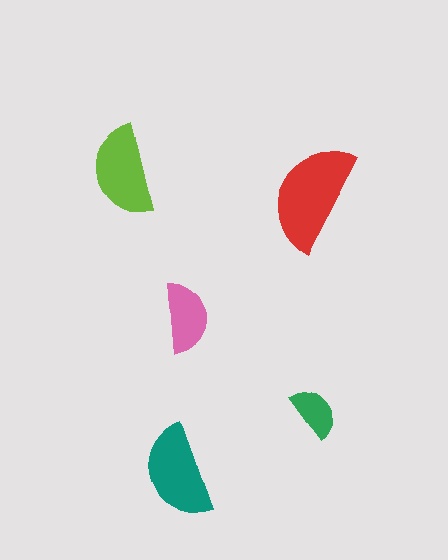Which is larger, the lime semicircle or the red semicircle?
The red one.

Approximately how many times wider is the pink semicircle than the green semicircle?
About 1.5 times wider.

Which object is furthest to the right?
The green semicircle is rightmost.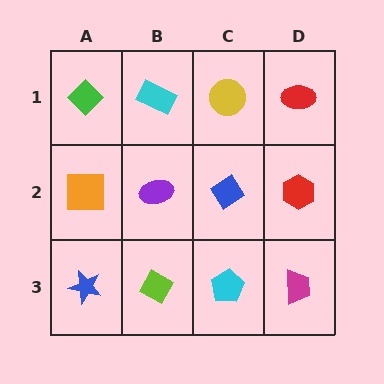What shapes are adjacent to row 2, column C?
A yellow circle (row 1, column C), a cyan pentagon (row 3, column C), a purple ellipse (row 2, column B), a red hexagon (row 2, column D).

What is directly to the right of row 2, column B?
A blue diamond.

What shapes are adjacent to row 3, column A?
An orange square (row 2, column A), a lime diamond (row 3, column B).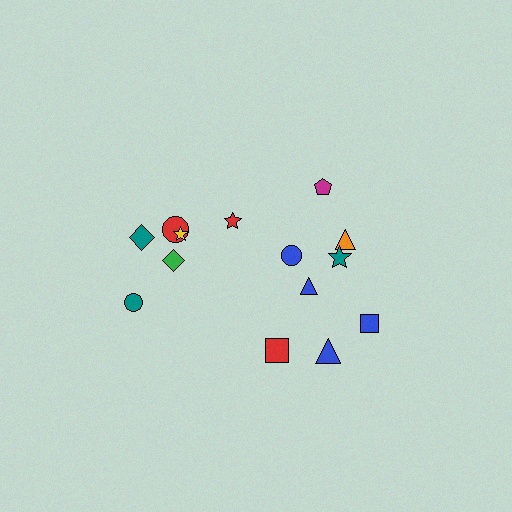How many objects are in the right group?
There are 8 objects.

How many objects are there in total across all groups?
There are 14 objects.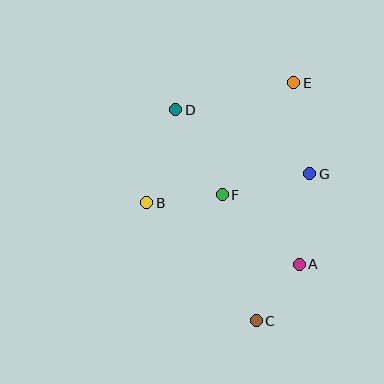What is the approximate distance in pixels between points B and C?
The distance between B and C is approximately 161 pixels.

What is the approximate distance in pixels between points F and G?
The distance between F and G is approximately 90 pixels.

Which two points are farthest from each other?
Points C and E are farthest from each other.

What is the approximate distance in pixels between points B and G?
The distance between B and G is approximately 165 pixels.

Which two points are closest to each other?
Points A and C are closest to each other.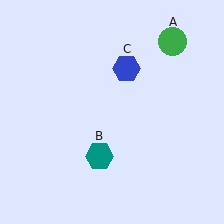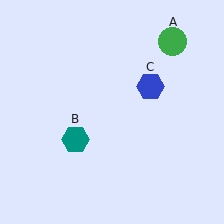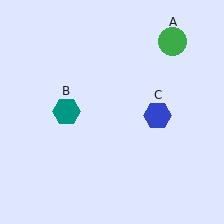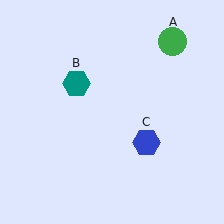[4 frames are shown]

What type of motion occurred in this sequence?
The teal hexagon (object B), blue hexagon (object C) rotated clockwise around the center of the scene.